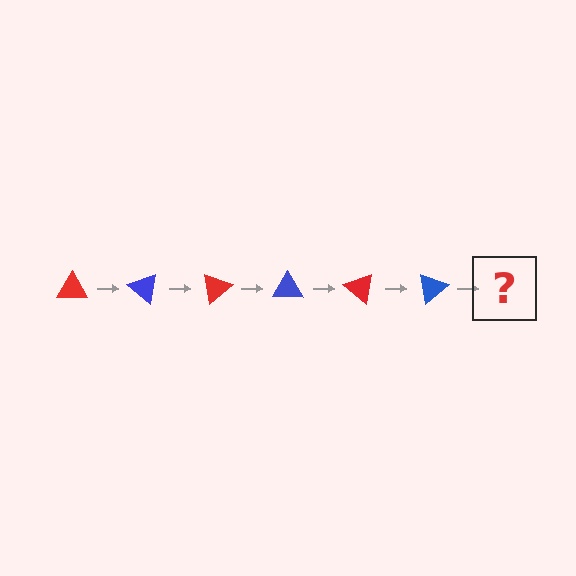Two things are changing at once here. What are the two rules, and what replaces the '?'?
The two rules are that it rotates 40 degrees each step and the color cycles through red and blue. The '?' should be a red triangle, rotated 240 degrees from the start.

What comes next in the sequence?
The next element should be a red triangle, rotated 240 degrees from the start.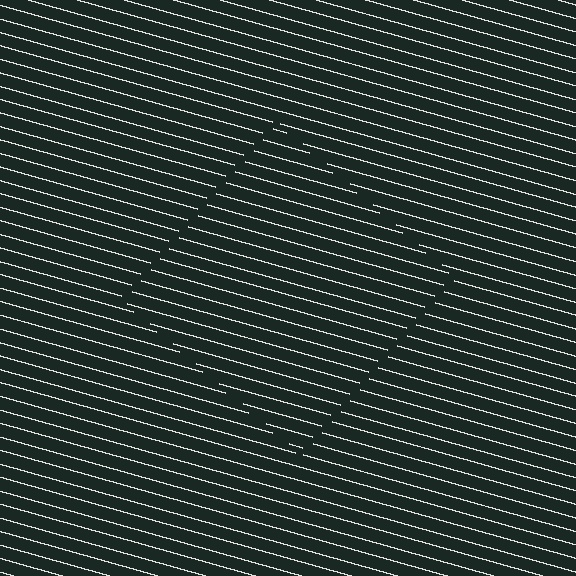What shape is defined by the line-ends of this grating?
An illusory square. The interior of the shape contains the same grating, shifted by half a period — the contour is defined by the phase discontinuity where line-ends from the inner and outer gratings abut.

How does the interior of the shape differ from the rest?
The interior of the shape contains the same grating, shifted by half a period — the contour is defined by the phase discontinuity where line-ends from the inner and outer gratings abut.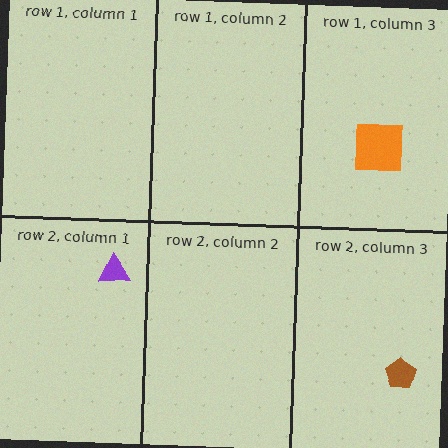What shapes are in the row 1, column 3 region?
The orange square.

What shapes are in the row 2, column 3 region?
The brown pentagon.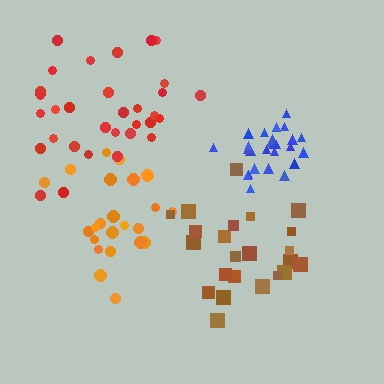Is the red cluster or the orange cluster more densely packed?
Orange.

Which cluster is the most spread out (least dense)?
Red.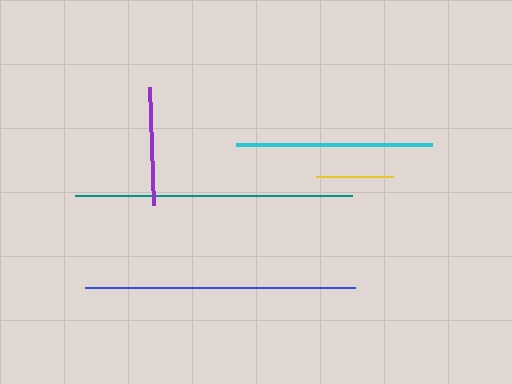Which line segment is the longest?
The teal line is the longest at approximately 276 pixels.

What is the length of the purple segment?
The purple segment is approximately 118 pixels long.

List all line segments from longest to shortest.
From longest to shortest: teal, blue, cyan, purple, yellow.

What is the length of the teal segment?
The teal segment is approximately 276 pixels long.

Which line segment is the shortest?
The yellow line is the shortest at approximately 77 pixels.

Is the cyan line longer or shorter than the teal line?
The teal line is longer than the cyan line.